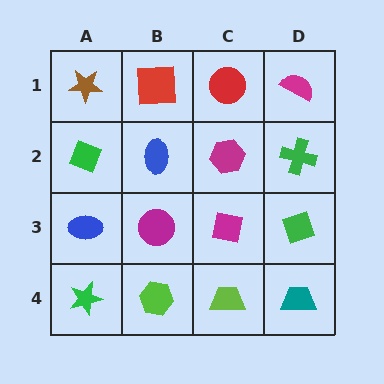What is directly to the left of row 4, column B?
A green star.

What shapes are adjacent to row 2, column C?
A red circle (row 1, column C), a magenta square (row 3, column C), a blue ellipse (row 2, column B), a green cross (row 2, column D).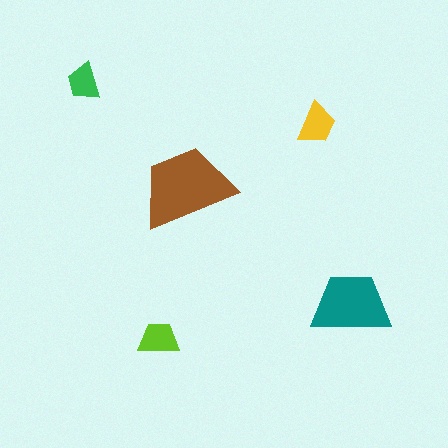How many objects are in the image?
There are 5 objects in the image.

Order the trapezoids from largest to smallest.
the brown one, the teal one, the yellow one, the lime one, the green one.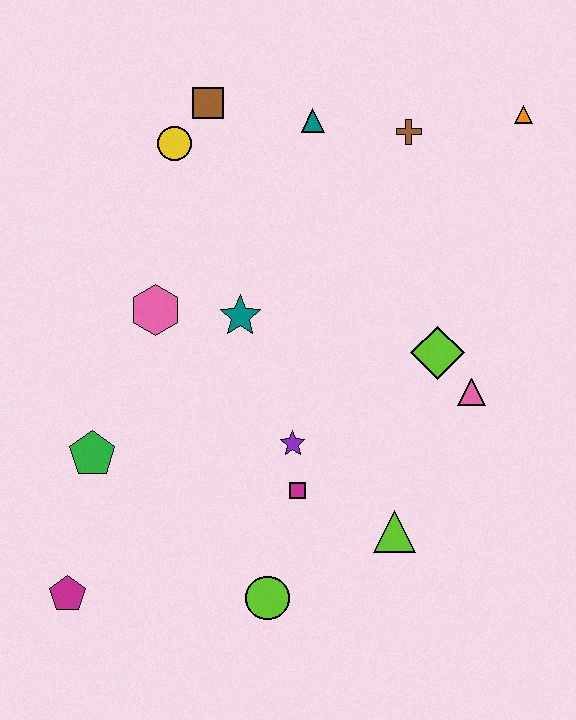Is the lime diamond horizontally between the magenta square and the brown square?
No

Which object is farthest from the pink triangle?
The magenta pentagon is farthest from the pink triangle.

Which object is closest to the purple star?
The magenta square is closest to the purple star.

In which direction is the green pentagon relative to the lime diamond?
The green pentagon is to the left of the lime diamond.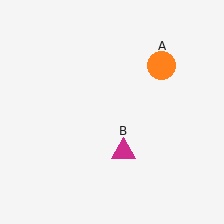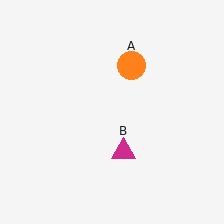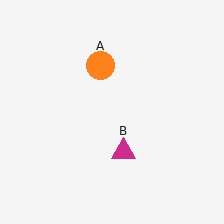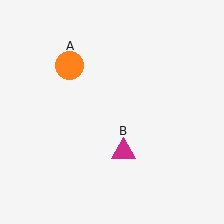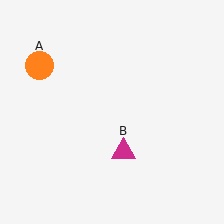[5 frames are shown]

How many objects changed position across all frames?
1 object changed position: orange circle (object A).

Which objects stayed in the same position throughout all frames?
Magenta triangle (object B) remained stationary.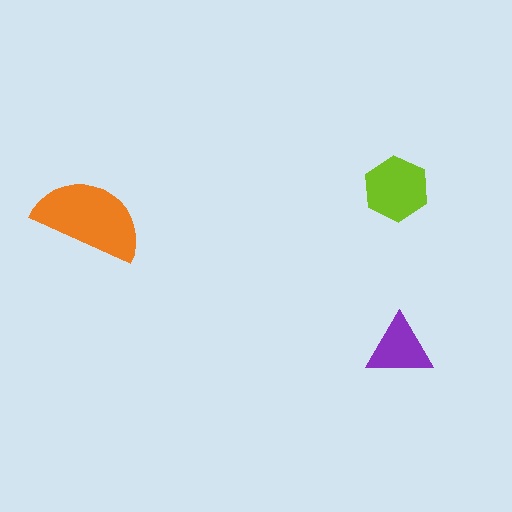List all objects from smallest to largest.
The purple triangle, the lime hexagon, the orange semicircle.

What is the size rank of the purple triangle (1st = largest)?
3rd.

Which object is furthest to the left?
The orange semicircle is leftmost.